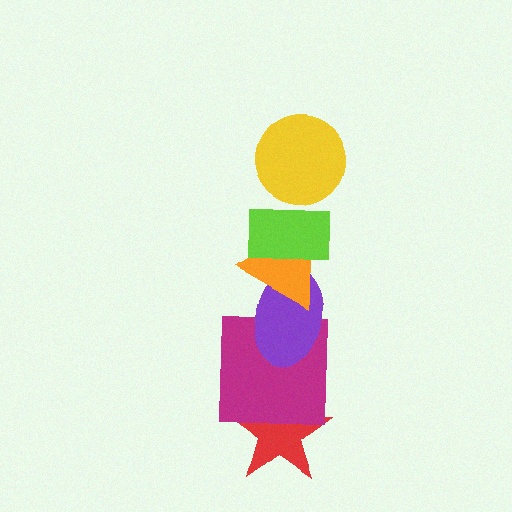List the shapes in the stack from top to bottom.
From top to bottom: the yellow circle, the lime rectangle, the orange triangle, the purple ellipse, the magenta square, the red star.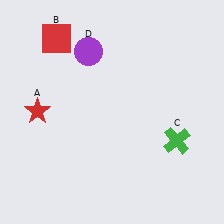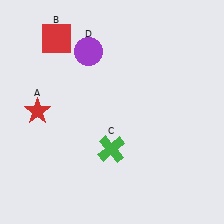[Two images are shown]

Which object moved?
The green cross (C) moved left.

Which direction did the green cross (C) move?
The green cross (C) moved left.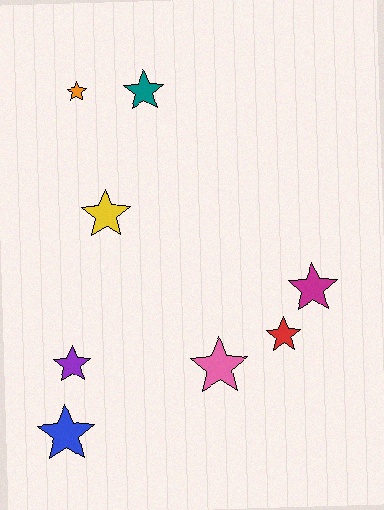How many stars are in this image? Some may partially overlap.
There are 8 stars.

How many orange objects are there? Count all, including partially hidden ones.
There is 1 orange object.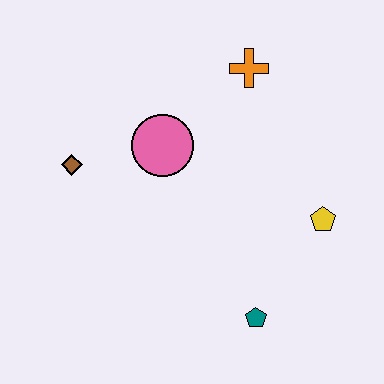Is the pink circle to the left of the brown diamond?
No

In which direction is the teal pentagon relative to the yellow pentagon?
The teal pentagon is below the yellow pentagon.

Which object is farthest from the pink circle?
The teal pentagon is farthest from the pink circle.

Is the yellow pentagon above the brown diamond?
No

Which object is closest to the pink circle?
The brown diamond is closest to the pink circle.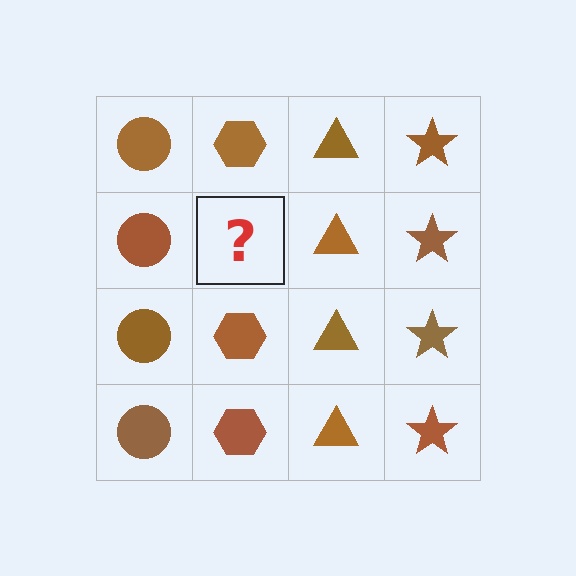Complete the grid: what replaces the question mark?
The question mark should be replaced with a brown hexagon.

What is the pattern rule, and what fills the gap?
The rule is that each column has a consistent shape. The gap should be filled with a brown hexagon.